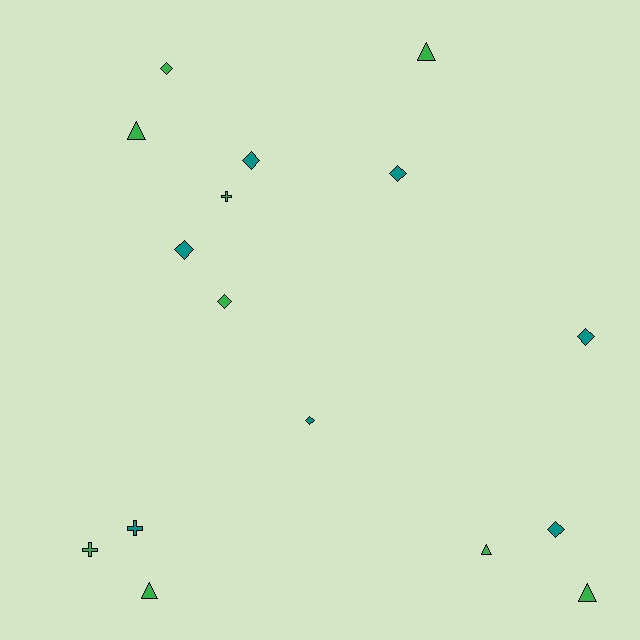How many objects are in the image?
There are 16 objects.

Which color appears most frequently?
Green, with 9 objects.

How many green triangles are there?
There are 5 green triangles.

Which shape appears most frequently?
Diamond, with 8 objects.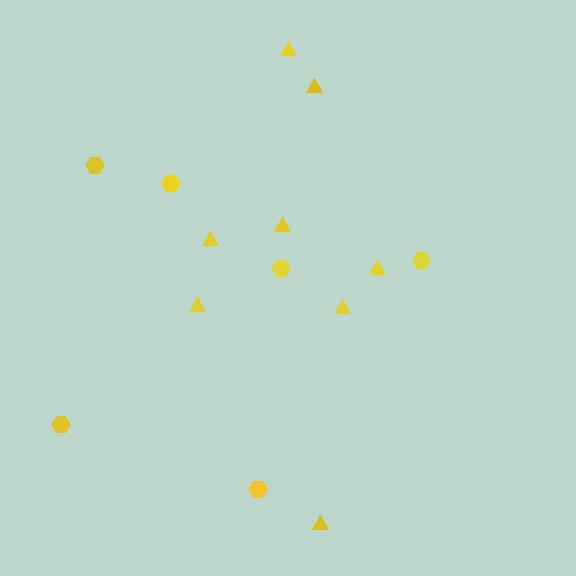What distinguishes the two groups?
There are 2 groups: one group of hexagons (6) and one group of triangles (8).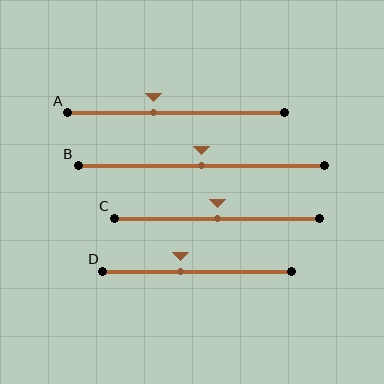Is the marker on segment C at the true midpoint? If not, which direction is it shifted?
Yes, the marker on segment C is at the true midpoint.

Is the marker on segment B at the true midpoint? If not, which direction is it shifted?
Yes, the marker on segment B is at the true midpoint.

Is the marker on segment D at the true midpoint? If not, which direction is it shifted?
No, the marker on segment D is shifted to the left by about 9% of the segment length.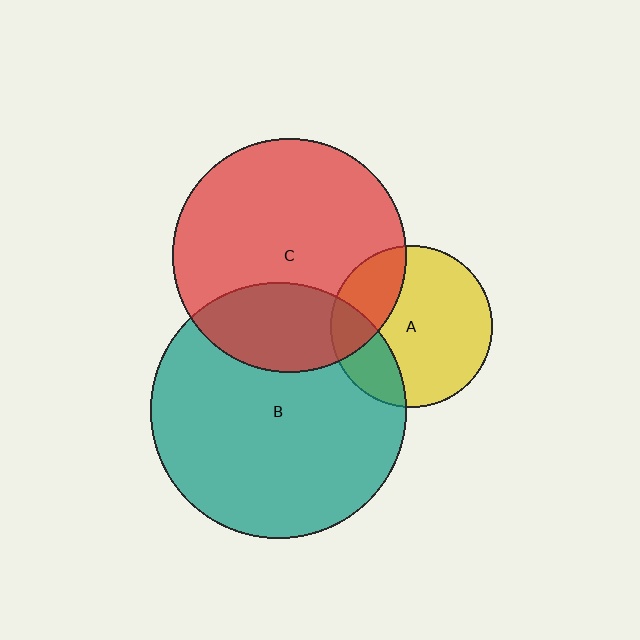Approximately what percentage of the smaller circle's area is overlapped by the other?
Approximately 25%.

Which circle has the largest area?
Circle B (teal).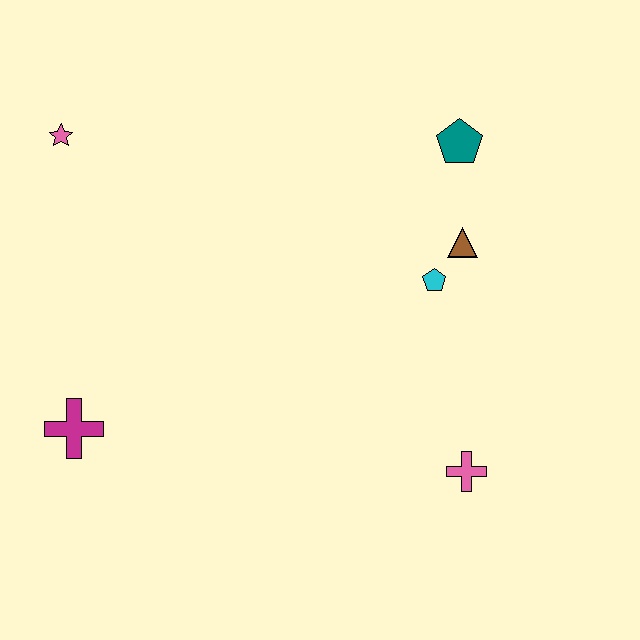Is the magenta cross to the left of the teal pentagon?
Yes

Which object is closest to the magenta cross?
The pink star is closest to the magenta cross.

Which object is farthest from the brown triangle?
The magenta cross is farthest from the brown triangle.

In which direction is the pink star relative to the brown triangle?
The pink star is to the left of the brown triangle.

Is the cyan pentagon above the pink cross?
Yes